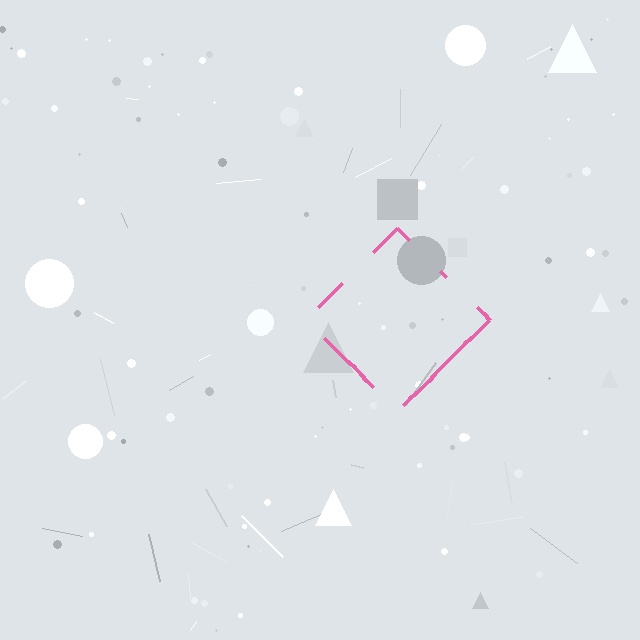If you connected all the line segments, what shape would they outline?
They would outline a diamond.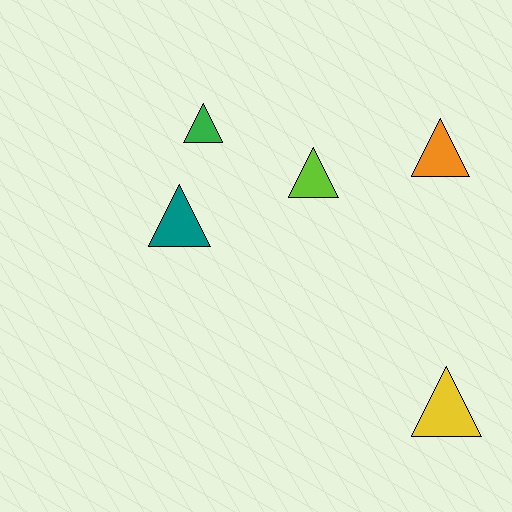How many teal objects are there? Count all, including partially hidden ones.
There is 1 teal object.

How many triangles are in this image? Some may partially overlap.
There are 5 triangles.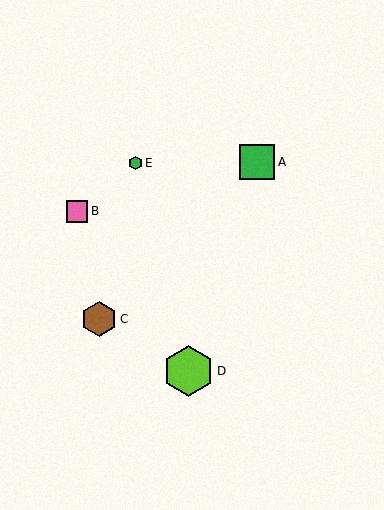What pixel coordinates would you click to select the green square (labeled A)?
Click at (257, 162) to select the green square A.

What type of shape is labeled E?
Shape E is a green hexagon.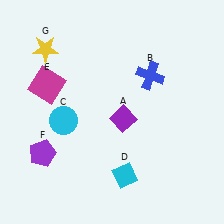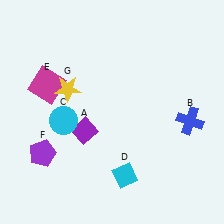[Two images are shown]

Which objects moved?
The objects that moved are: the purple diamond (A), the blue cross (B), the yellow star (G).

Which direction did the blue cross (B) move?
The blue cross (B) moved down.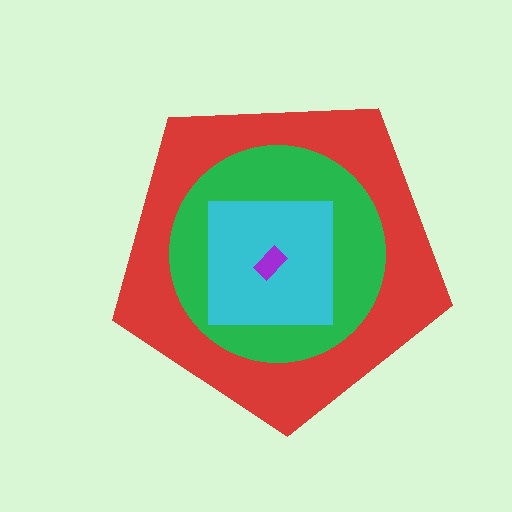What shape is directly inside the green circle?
The cyan square.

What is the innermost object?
The purple rectangle.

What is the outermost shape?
The red pentagon.